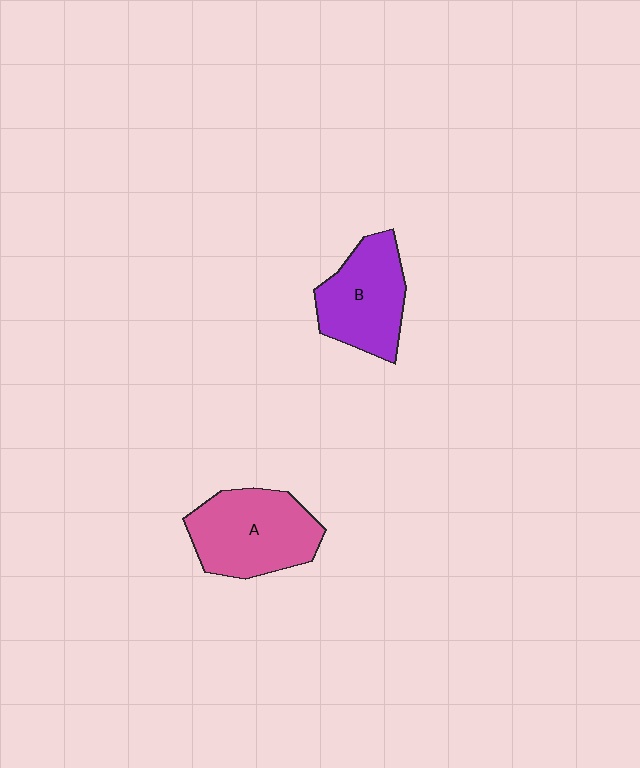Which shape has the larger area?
Shape A (pink).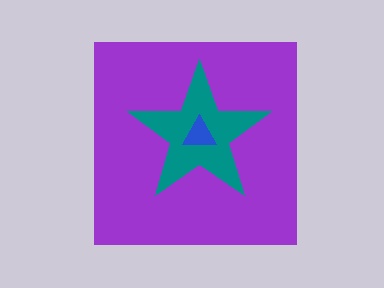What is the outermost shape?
The purple square.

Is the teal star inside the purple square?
Yes.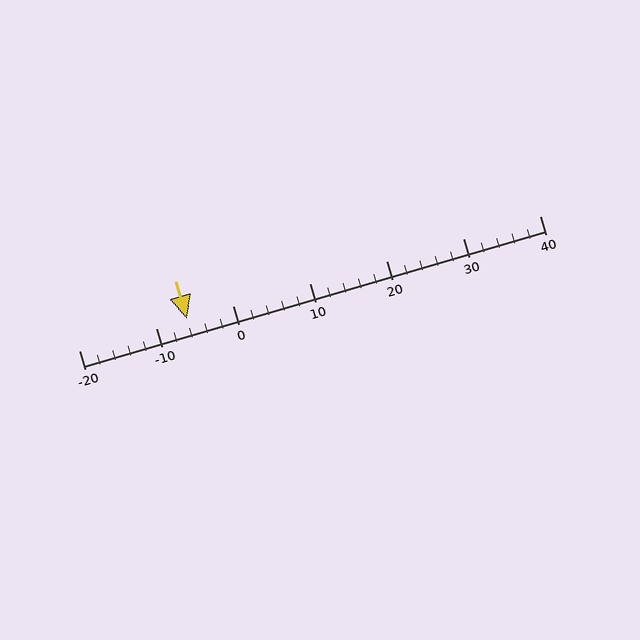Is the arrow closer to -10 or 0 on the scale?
The arrow is closer to -10.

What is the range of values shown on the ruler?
The ruler shows values from -20 to 40.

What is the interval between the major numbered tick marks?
The major tick marks are spaced 10 units apart.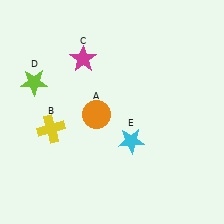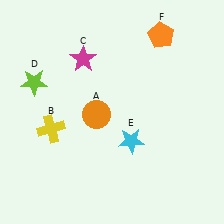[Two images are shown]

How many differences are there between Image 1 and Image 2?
There is 1 difference between the two images.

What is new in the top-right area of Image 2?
An orange pentagon (F) was added in the top-right area of Image 2.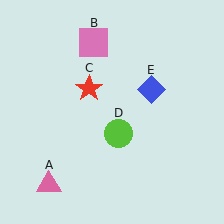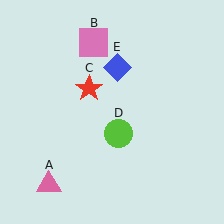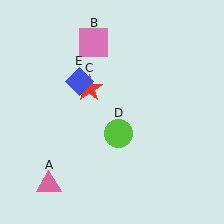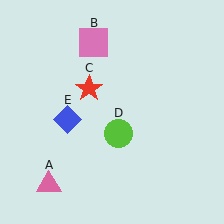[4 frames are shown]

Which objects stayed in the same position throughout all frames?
Pink triangle (object A) and pink square (object B) and red star (object C) and lime circle (object D) remained stationary.